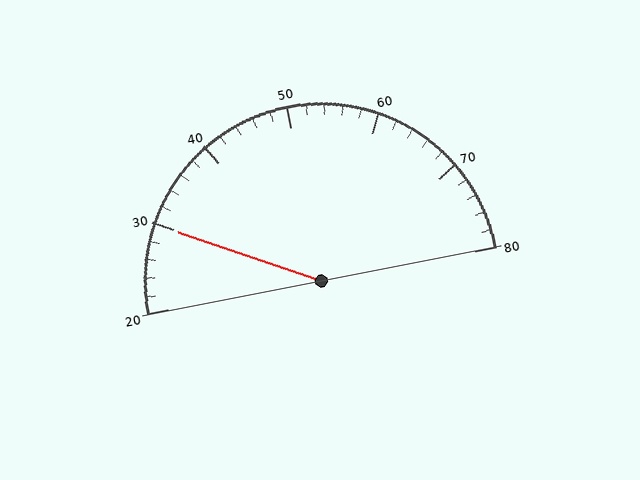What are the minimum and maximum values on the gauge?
The gauge ranges from 20 to 80.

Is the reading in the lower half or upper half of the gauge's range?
The reading is in the lower half of the range (20 to 80).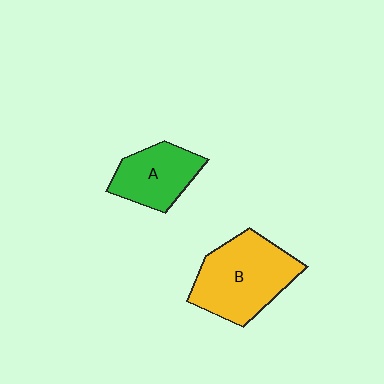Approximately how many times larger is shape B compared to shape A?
Approximately 1.6 times.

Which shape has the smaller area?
Shape A (green).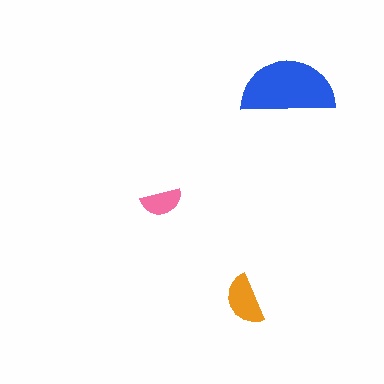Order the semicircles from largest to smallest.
the blue one, the orange one, the pink one.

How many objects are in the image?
There are 3 objects in the image.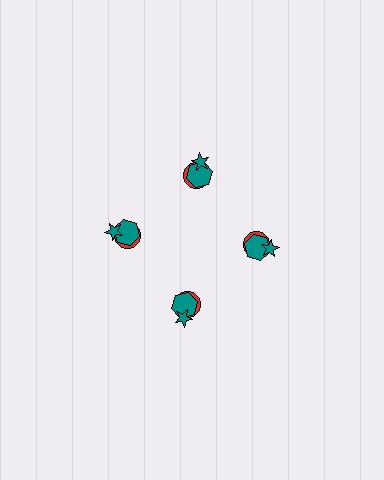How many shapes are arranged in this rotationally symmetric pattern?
There are 12 shapes, arranged in 4 groups of 3.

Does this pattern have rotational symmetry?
Yes, this pattern has 4-fold rotational symmetry. It looks the same after rotating 90 degrees around the center.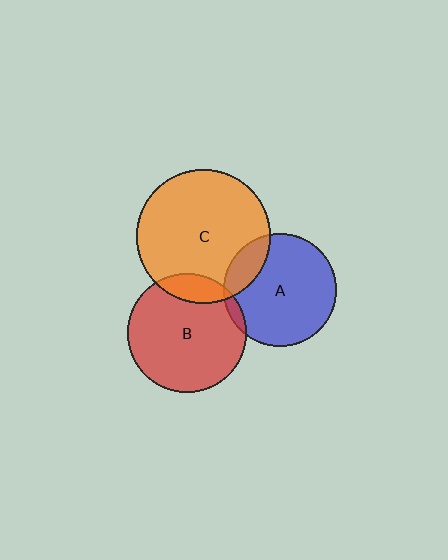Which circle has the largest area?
Circle C (orange).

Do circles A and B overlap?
Yes.